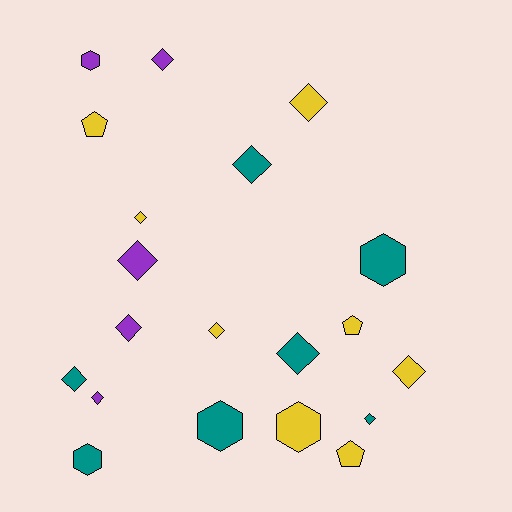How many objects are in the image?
There are 20 objects.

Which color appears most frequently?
Yellow, with 8 objects.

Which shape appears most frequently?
Diamond, with 12 objects.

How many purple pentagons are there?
There are no purple pentagons.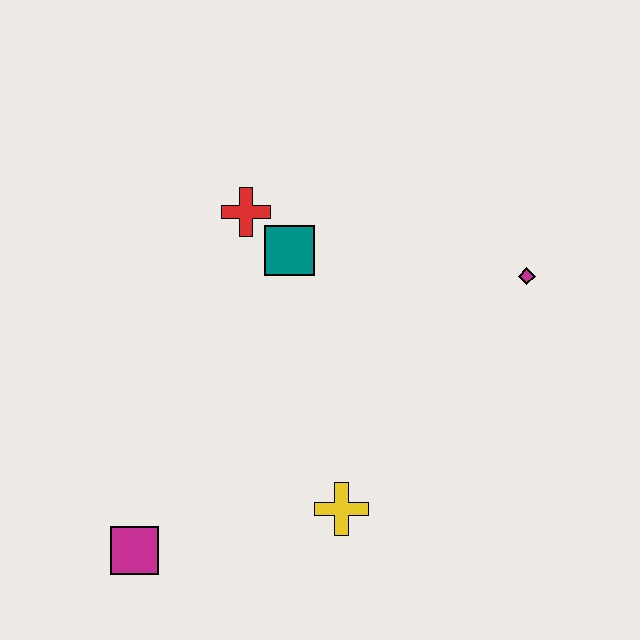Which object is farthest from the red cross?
The magenta square is farthest from the red cross.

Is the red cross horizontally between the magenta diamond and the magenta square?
Yes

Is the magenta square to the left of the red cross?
Yes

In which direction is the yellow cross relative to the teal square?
The yellow cross is below the teal square.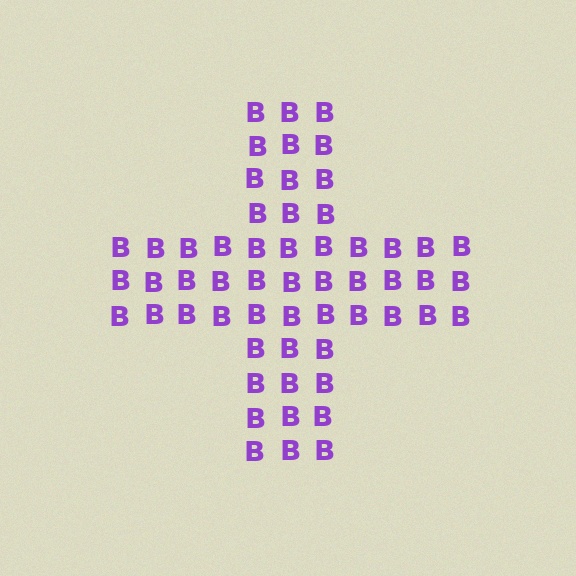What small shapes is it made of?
It is made of small letter B's.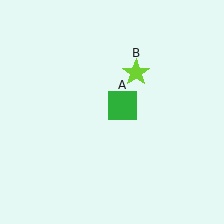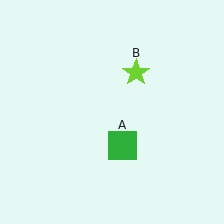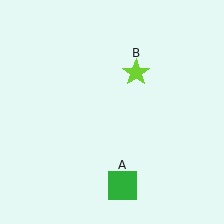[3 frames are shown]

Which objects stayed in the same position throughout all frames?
Lime star (object B) remained stationary.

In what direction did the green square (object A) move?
The green square (object A) moved down.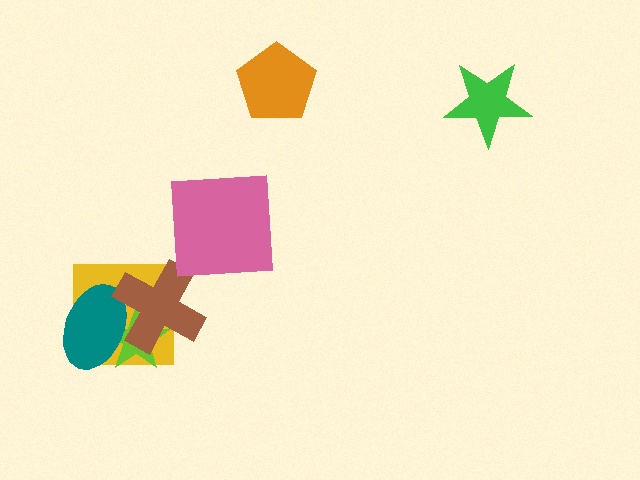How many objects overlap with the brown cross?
3 objects overlap with the brown cross.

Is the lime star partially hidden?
Yes, it is partially covered by another shape.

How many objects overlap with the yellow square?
3 objects overlap with the yellow square.